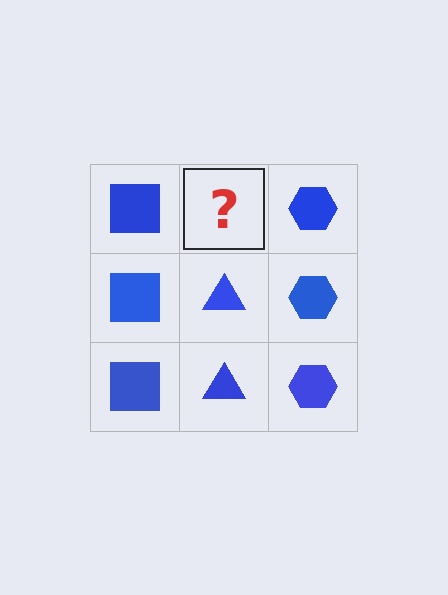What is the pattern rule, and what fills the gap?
The rule is that each column has a consistent shape. The gap should be filled with a blue triangle.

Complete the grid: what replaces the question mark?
The question mark should be replaced with a blue triangle.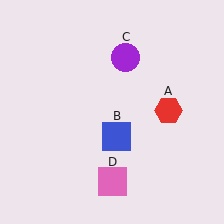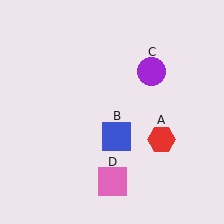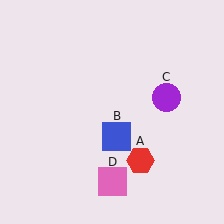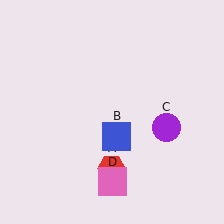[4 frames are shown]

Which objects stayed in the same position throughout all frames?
Blue square (object B) and pink square (object D) remained stationary.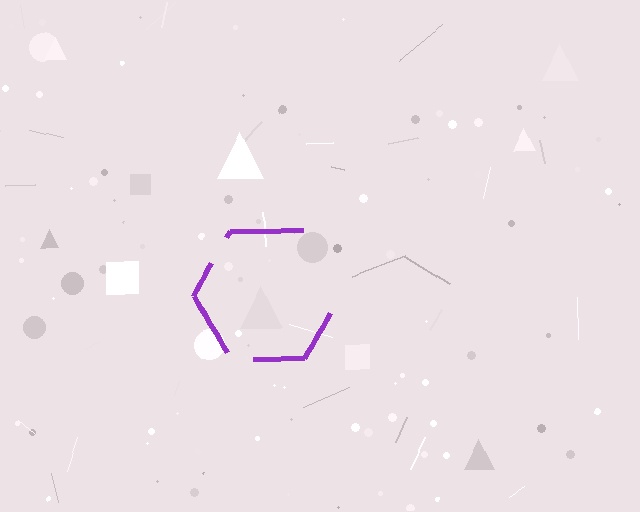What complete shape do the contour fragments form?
The contour fragments form a hexagon.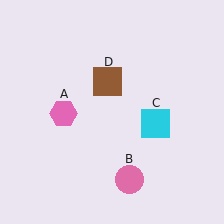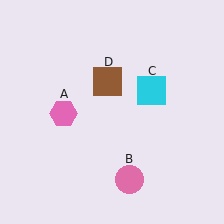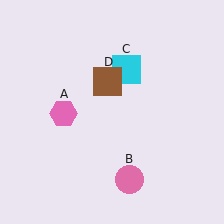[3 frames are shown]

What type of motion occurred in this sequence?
The cyan square (object C) rotated counterclockwise around the center of the scene.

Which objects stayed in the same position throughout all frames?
Pink hexagon (object A) and pink circle (object B) and brown square (object D) remained stationary.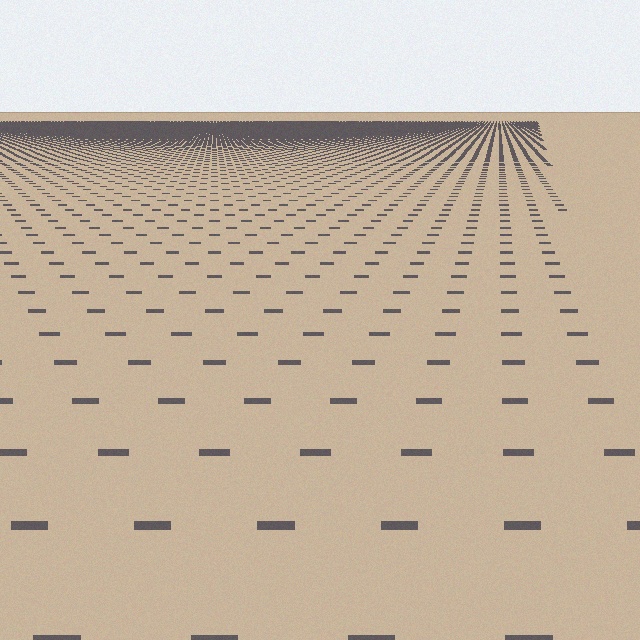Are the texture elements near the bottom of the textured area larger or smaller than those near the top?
Larger. Near the bottom, elements are closer to the viewer and appear at a bigger on-screen size.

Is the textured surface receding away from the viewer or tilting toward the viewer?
The surface is receding away from the viewer. Texture elements get smaller and denser toward the top.